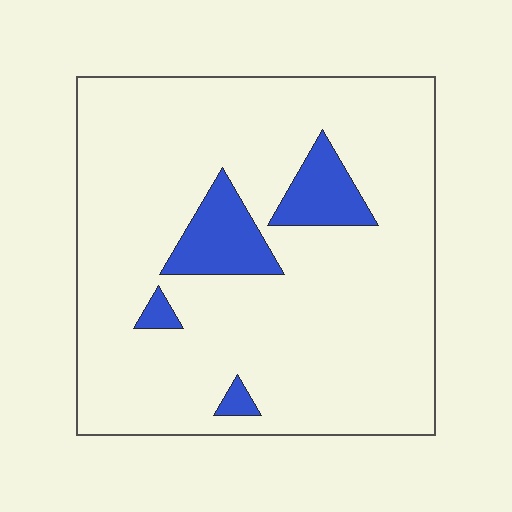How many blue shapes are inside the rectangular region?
4.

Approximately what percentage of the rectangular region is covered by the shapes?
Approximately 10%.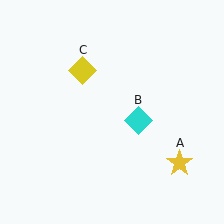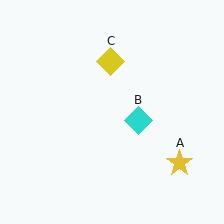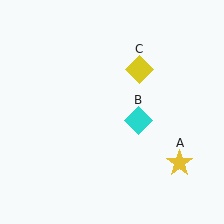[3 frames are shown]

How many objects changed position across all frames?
1 object changed position: yellow diamond (object C).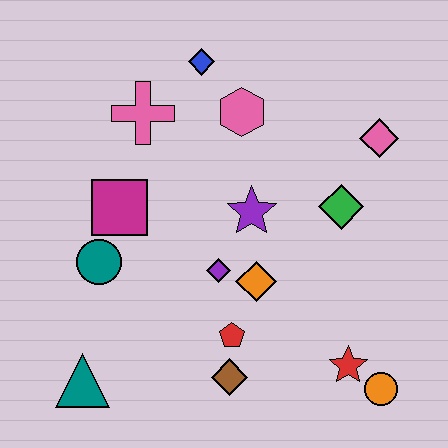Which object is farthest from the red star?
The blue diamond is farthest from the red star.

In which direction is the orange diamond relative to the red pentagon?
The orange diamond is above the red pentagon.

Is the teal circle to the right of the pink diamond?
No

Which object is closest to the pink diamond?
The green diamond is closest to the pink diamond.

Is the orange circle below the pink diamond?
Yes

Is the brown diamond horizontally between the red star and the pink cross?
Yes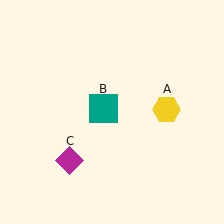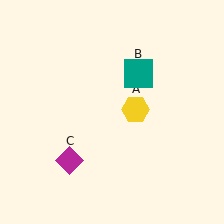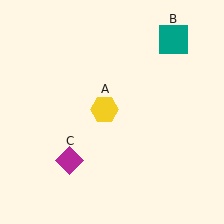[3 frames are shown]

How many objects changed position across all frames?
2 objects changed position: yellow hexagon (object A), teal square (object B).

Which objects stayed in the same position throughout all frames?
Magenta diamond (object C) remained stationary.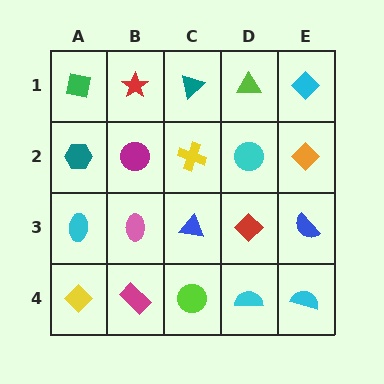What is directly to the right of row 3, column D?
A blue semicircle.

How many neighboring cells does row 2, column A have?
3.